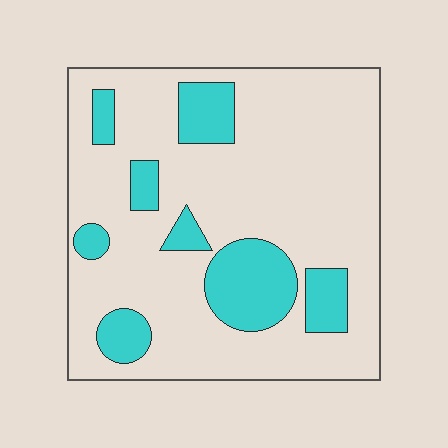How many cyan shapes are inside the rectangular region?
8.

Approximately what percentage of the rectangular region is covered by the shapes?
Approximately 20%.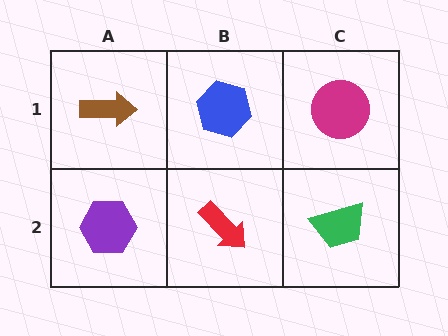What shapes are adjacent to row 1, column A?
A purple hexagon (row 2, column A), a blue hexagon (row 1, column B).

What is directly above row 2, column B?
A blue hexagon.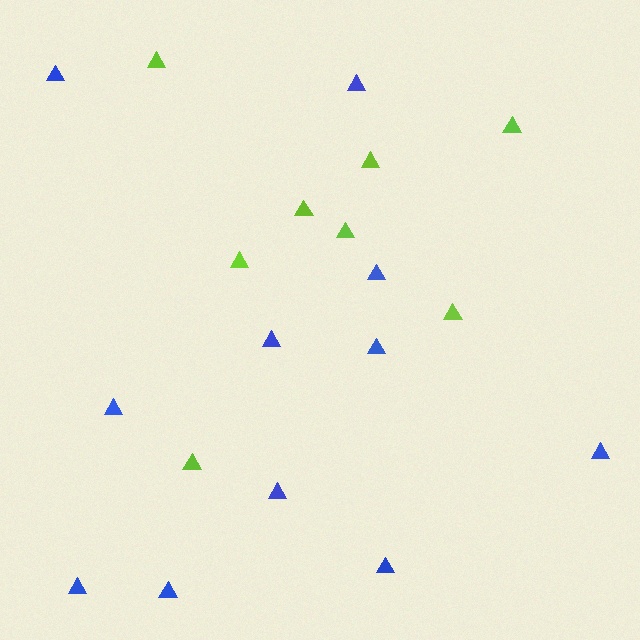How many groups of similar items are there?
There are 2 groups: one group of lime triangles (8) and one group of blue triangles (11).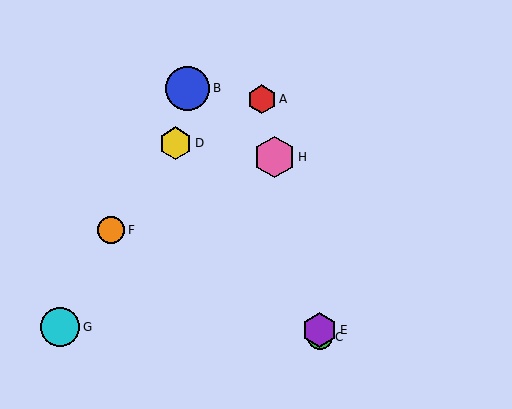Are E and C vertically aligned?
Yes, both are at x≈320.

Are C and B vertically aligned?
No, C is at x≈320 and B is at x≈188.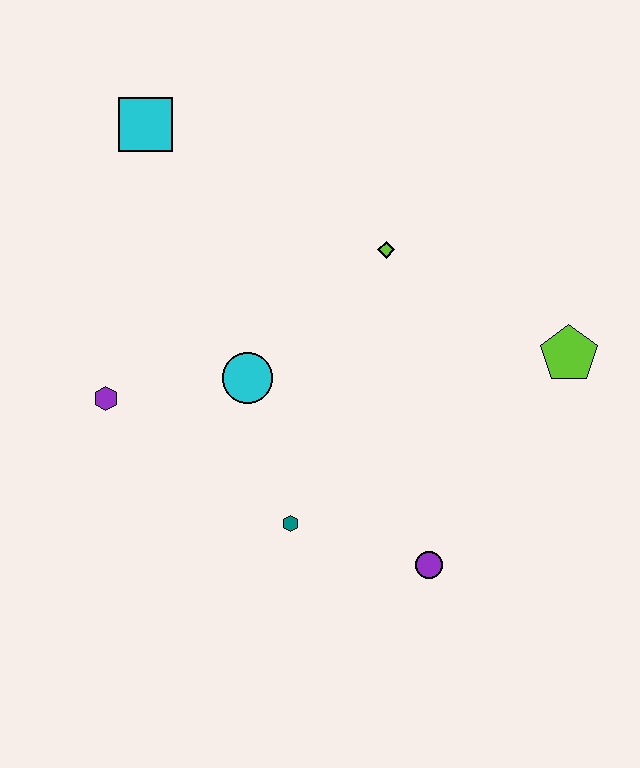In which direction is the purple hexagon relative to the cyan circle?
The purple hexagon is to the left of the cyan circle.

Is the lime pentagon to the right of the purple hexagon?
Yes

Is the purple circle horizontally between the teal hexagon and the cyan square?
No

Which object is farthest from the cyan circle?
The lime pentagon is farthest from the cyan circle.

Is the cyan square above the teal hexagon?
Yes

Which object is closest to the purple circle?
The teal hexagon is closest to the purple circle.